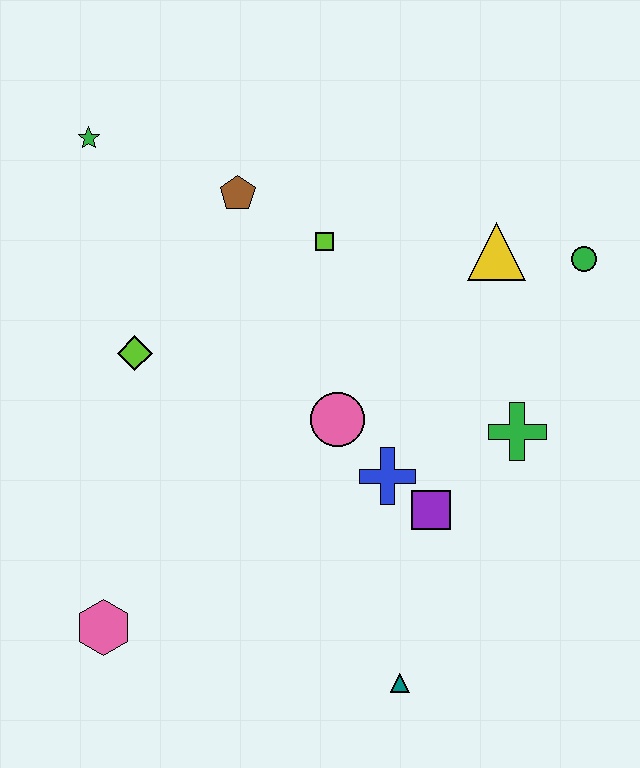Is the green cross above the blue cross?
Yes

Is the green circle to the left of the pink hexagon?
No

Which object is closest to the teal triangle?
The purple square is closest to the teal triangle.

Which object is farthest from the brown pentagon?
The teal triangle is farthest from the brown pentagon.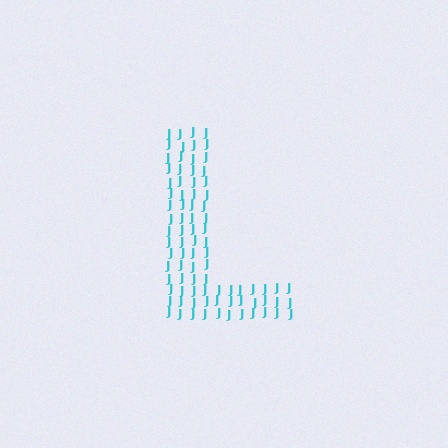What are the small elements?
The small elements are letter J's.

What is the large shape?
The large shape is the letter L.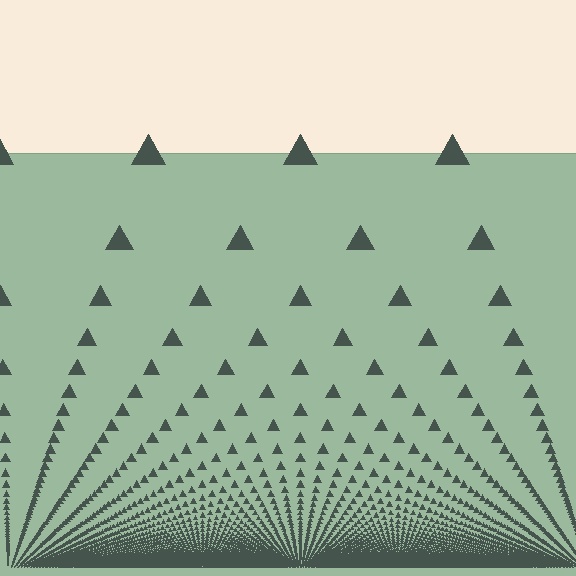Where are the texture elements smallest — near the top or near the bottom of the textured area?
Near the bottom.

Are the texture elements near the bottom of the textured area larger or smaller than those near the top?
Smaller. The gradient is inverted — elements near the bottom are smaller and denser.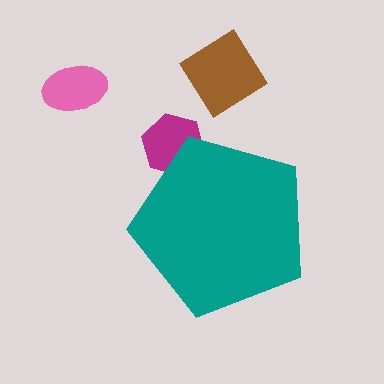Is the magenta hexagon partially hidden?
Yes, the magenta hexagon is partially hidden behind the teal pentagon.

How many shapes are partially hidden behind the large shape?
1 shape is partially hidden.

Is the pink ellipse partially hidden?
No, the pink ellipse is fully visible.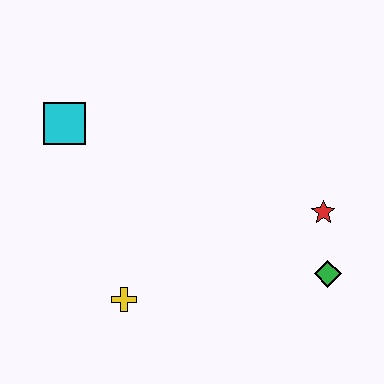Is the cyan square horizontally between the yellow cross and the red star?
No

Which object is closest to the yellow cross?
The cyan square is closest to the yellow cross.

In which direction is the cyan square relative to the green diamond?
The cyan square is to the left of the green diamond.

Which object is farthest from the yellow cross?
The red star is farthest from the yellow cross.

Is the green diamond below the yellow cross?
No